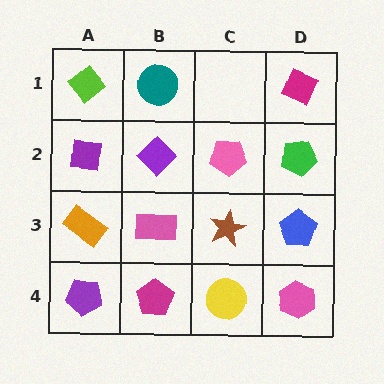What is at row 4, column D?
A pink hexagon.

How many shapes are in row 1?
3 shapes.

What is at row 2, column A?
A purple square.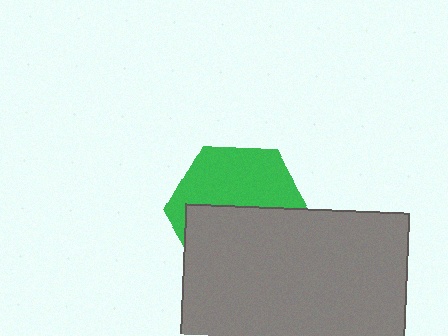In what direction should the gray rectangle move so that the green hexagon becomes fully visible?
The gray rectangle should move down. That is the shortest direction to clear the overlap and leave the green hexagon fully visible.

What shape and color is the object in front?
The object in front is a gray rectangle.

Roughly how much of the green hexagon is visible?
About half of it is visible (roughly 48%).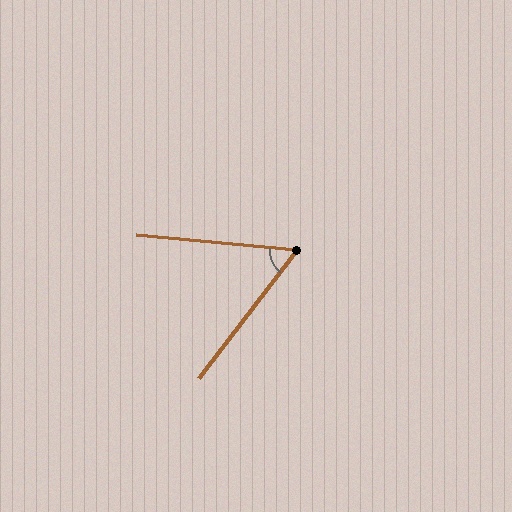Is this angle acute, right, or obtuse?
It is acute.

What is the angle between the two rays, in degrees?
Approximately 58 degrees.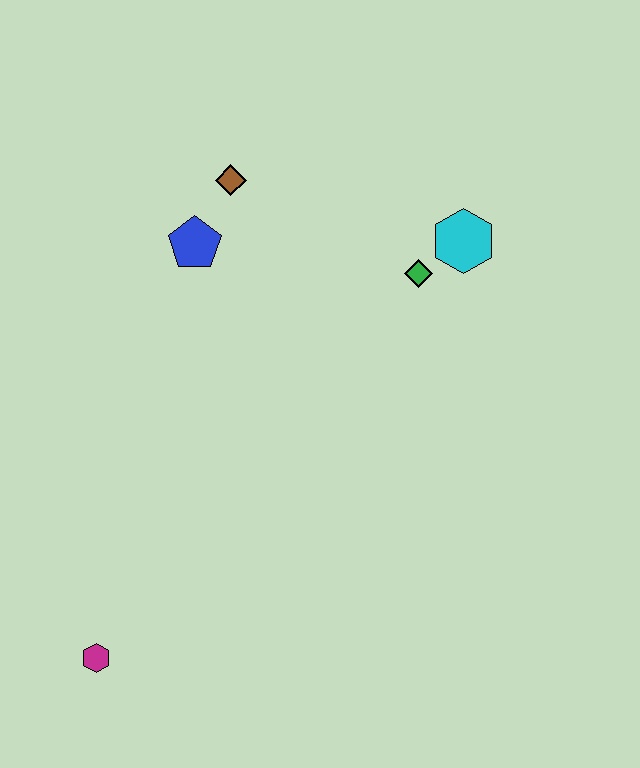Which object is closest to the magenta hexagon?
The blue pentagon is closest to the magenta hexagon.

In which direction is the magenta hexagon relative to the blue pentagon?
The magenta hexagon is below the blue pentagon.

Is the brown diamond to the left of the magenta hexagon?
No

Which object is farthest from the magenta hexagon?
The cyan hexagon is farthest from the magenta hexagon.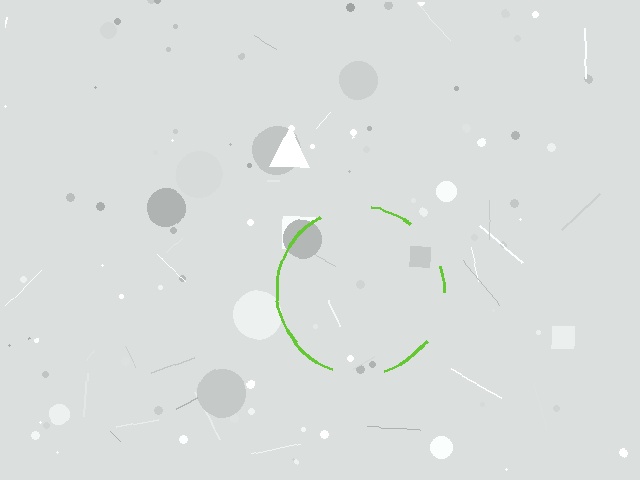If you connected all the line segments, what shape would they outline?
They would outline a circle.